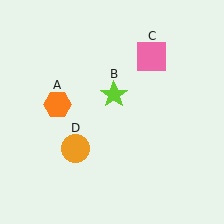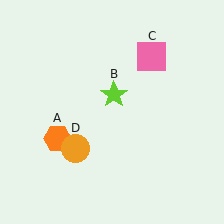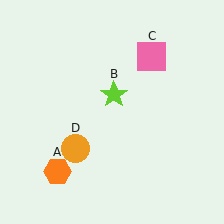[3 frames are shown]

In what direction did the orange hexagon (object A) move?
The orange hexagon (object A) moved down.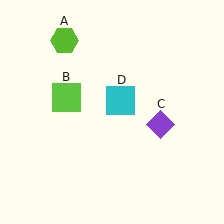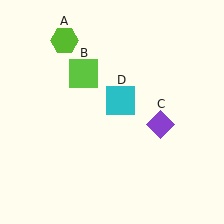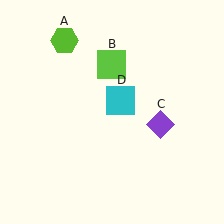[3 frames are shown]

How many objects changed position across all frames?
1 object changed position: lime square (object B).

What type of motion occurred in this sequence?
The lime square (object B) rotated clockwise around the center of the scene.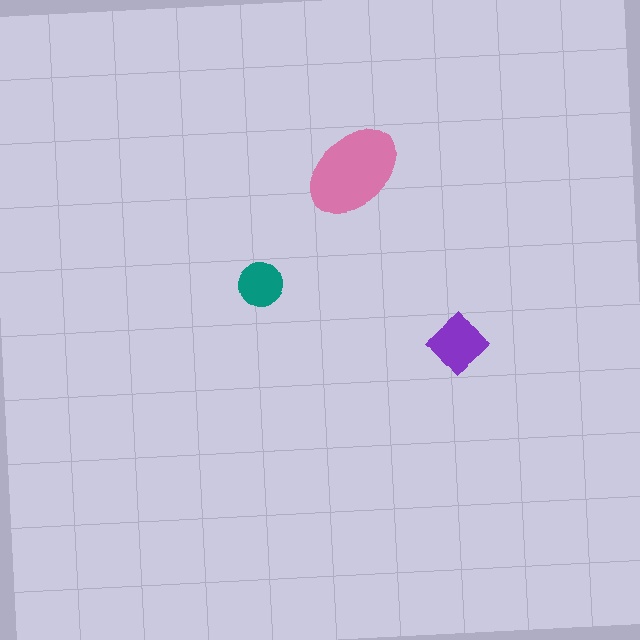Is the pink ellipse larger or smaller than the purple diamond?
Larger.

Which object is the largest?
The pink ellipse.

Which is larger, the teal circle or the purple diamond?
The purple diamond.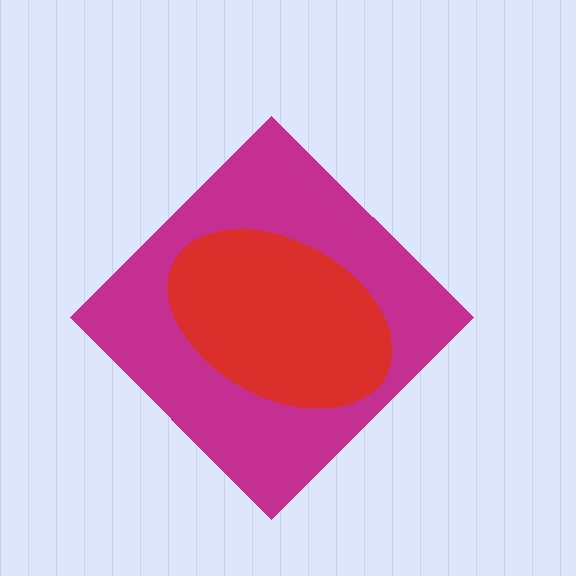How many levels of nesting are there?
2.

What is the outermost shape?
The magenta diamond.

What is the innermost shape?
The red ellipse.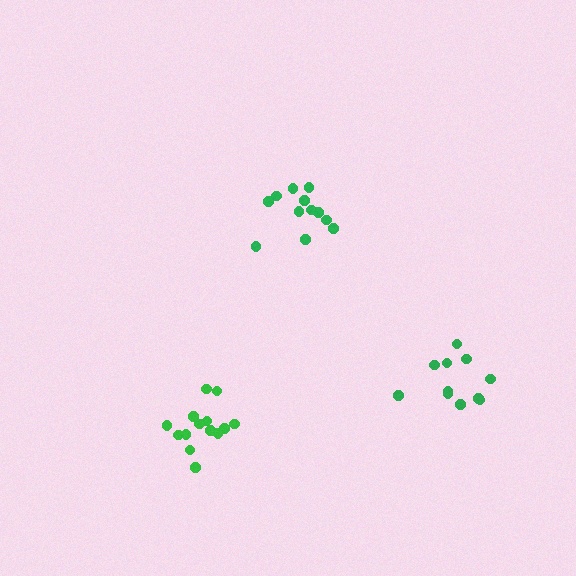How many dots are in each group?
Group 1: 12 dots, Group 2: 15 dots, Group 3: 11 dots (38 total).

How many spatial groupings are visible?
There are 3 spatial groupings.